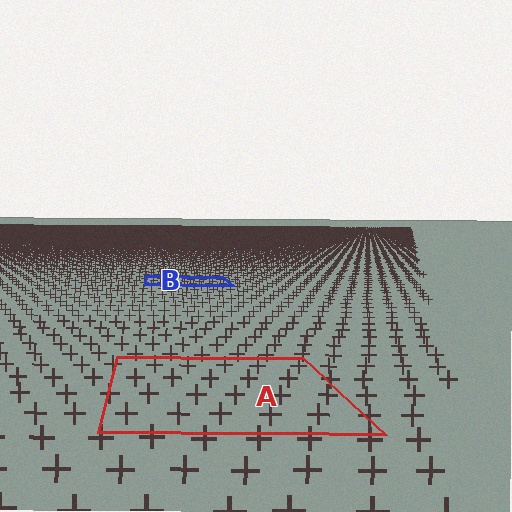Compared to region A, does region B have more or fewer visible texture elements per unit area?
Region B has more texture elements per unit area — they are packed more densely because it is farther away.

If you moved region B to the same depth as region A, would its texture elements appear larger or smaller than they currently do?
They would appear larger. At a closer depth, the same texture elements are projected at a bigger on-screen size.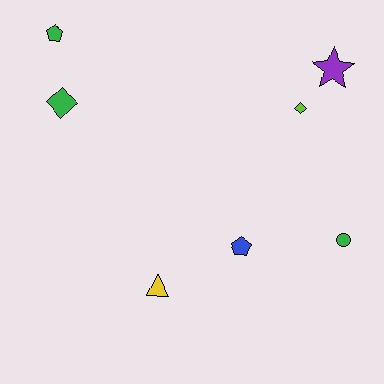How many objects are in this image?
There are 7 objects.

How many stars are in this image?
There is 1 star.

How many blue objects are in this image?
There is 1 blue object.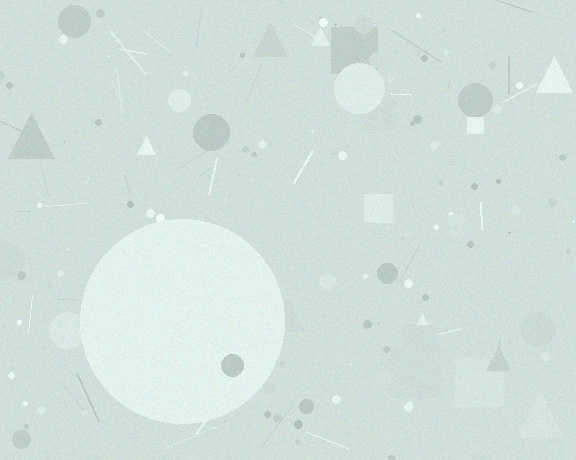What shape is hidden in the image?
A circle is hidden in the image.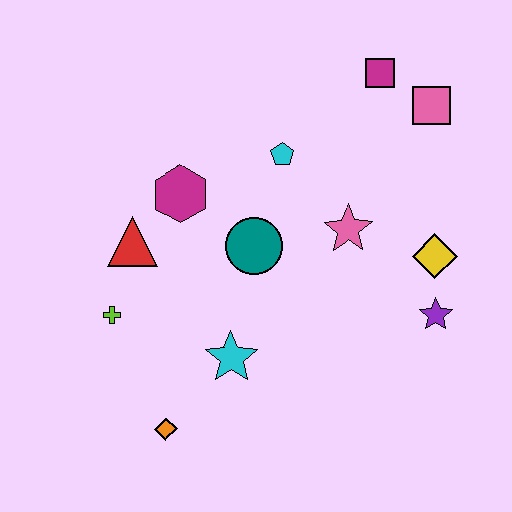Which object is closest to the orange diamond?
The cyan star is closest to the orange diamond.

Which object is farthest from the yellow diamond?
The lime cross is farthest from the yellow diamond.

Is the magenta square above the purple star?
Yes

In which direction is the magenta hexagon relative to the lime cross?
The magenta hexagon is above the lime cross.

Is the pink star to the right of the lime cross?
Yes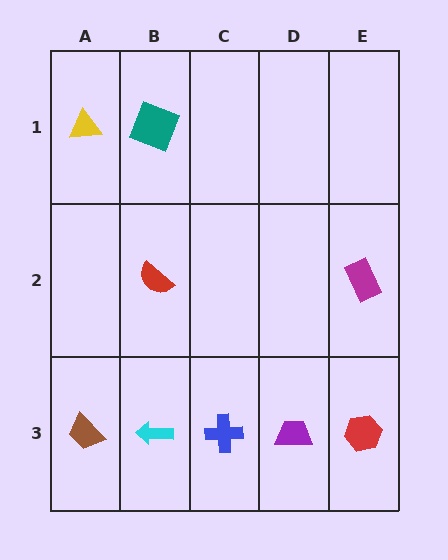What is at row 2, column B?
A red semicircle.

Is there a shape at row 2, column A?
No, that cell is empty.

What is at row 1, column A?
A yellow triangle.